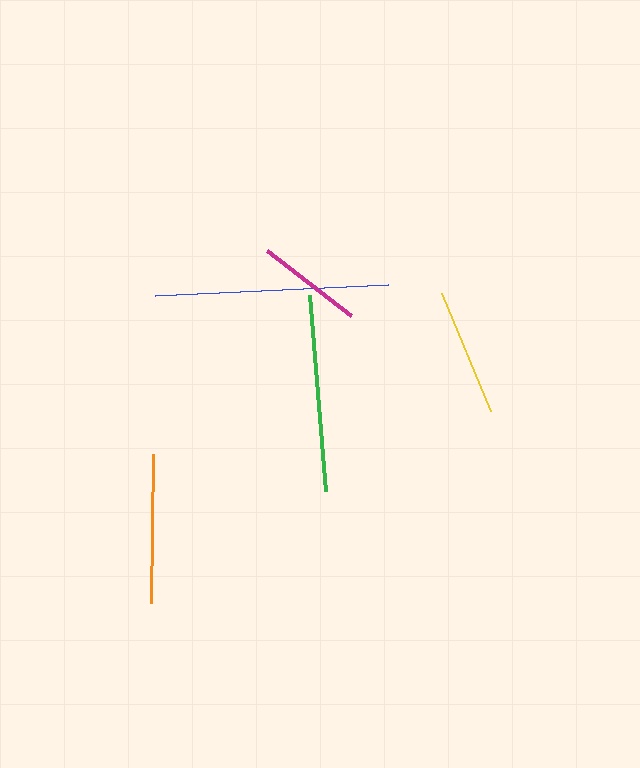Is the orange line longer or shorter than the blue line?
The blue line is longer than the orange line.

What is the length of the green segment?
The green segment is approximately 197 pixels long.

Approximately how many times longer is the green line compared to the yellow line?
The green line is approximately 1.5 times the length of the yellow line.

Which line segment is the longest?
The blue line is the longest at approximately 234 pixels.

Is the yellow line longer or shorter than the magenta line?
The yellow line is longer than the magenta line.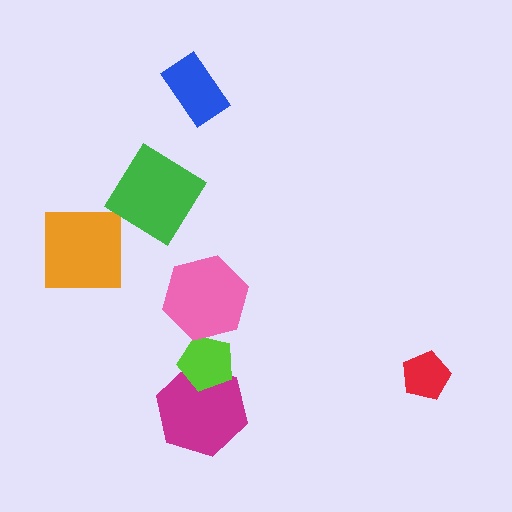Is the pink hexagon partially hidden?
No, no other shape covers it.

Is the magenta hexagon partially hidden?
Yes, it is partially covered by another shape.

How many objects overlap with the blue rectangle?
0 objects overlap with the blue rectangle.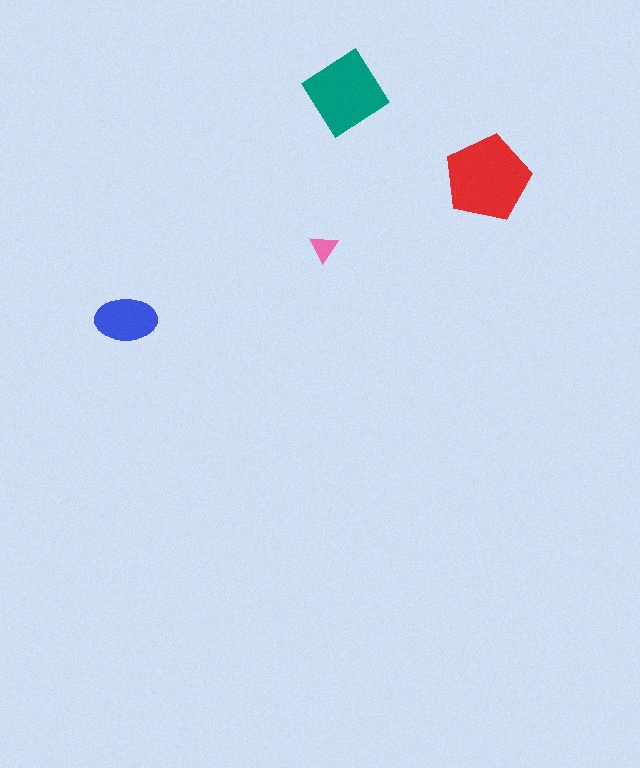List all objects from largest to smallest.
The red pentagon, the teal diamond, the blue ellipse, the pink triangle.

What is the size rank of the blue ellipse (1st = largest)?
3rd.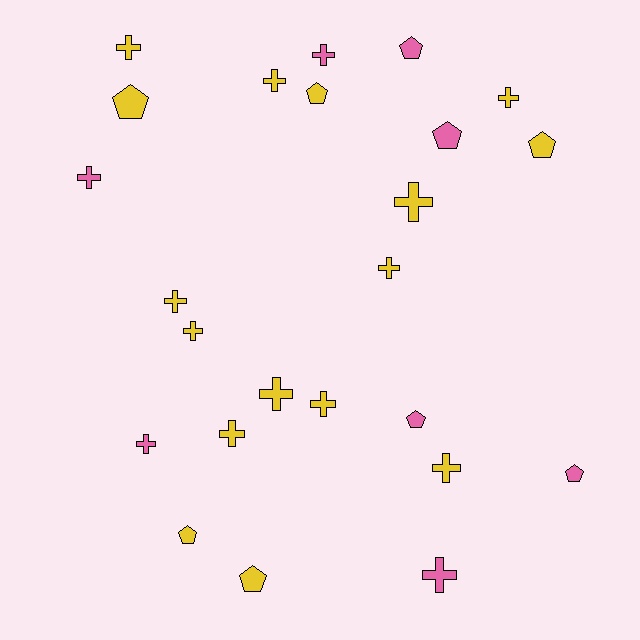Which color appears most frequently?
Yellow, with 16 objects.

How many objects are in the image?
There are 24 objects.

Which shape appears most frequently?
Cross, with 15 objects.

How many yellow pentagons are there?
There are 5 yellow pentagons.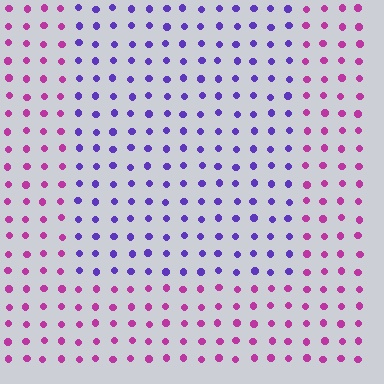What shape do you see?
I see a rectangle.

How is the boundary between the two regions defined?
The boundary is defined purely by a slight shift in hue (about 54 degrees). Spacing, size, and orientation are identical on both sides.